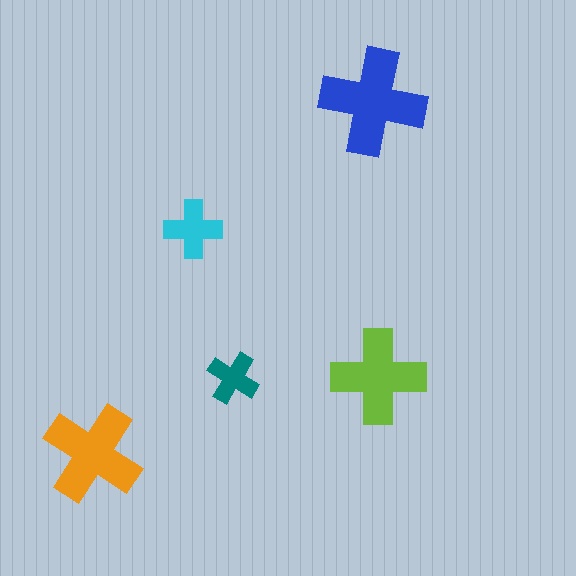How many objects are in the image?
There are 5 objects in the image.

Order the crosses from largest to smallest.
the blue one, the orange one, the lime one, the cyan one, the teal one.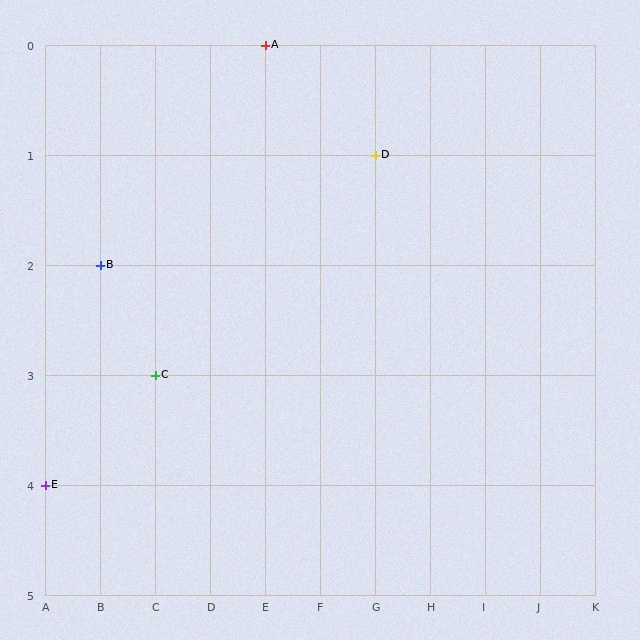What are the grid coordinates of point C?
Point C is at grid coordinates (C, 3).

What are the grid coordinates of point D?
Point D is at grid coordinates (G, 1).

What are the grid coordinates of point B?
Point B is at grid coordinates (B, 2).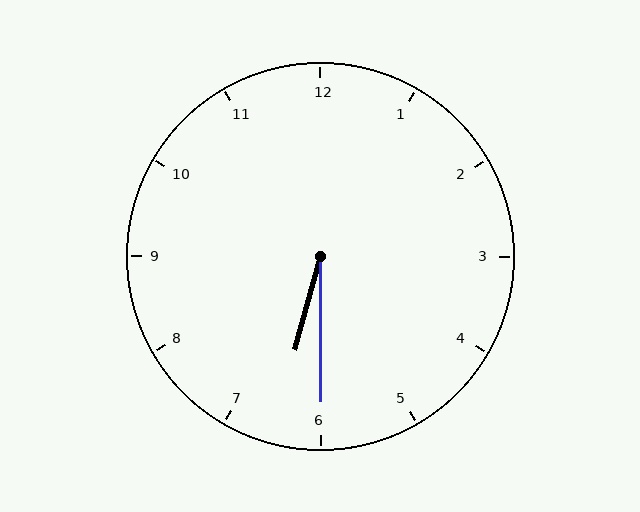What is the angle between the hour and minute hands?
Approximately 15 degrees.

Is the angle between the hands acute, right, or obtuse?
It is acute.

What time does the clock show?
6:30.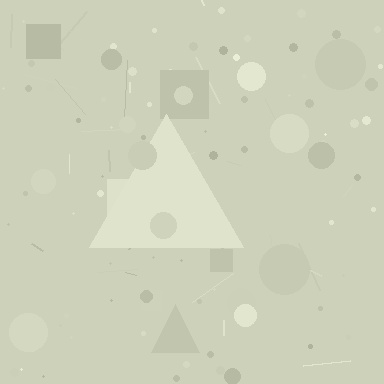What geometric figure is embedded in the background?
A triangle is embedded in the background.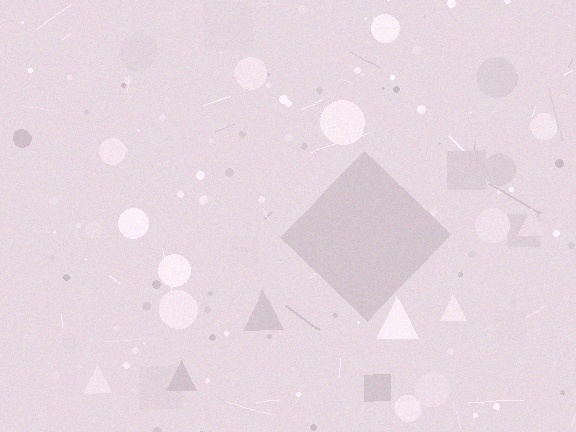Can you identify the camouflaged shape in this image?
The camouflaged shape is a diamond.